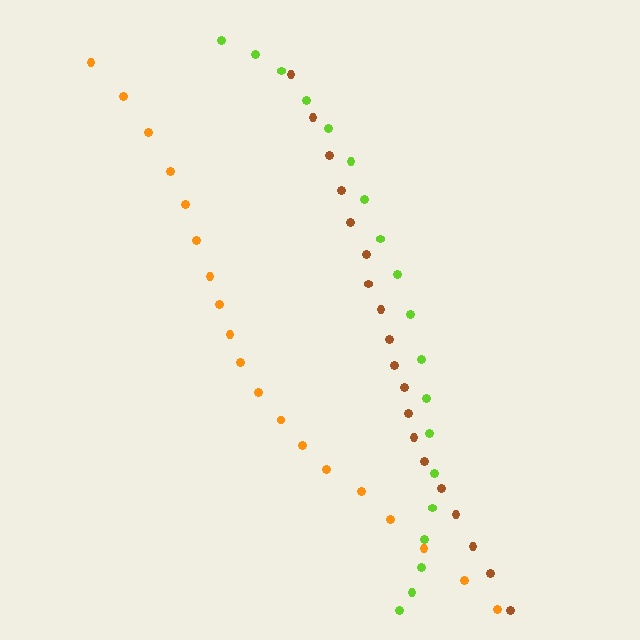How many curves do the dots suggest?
There are 3 distinct paths.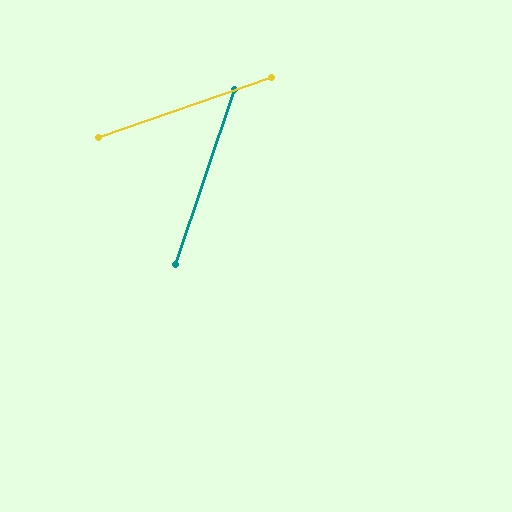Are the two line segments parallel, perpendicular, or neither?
Neither parallel nor perpendicular — they differ by about 52°.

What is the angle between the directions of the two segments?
Approximately 52 degrees.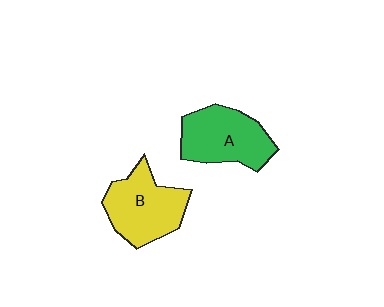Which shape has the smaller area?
Shape A (green).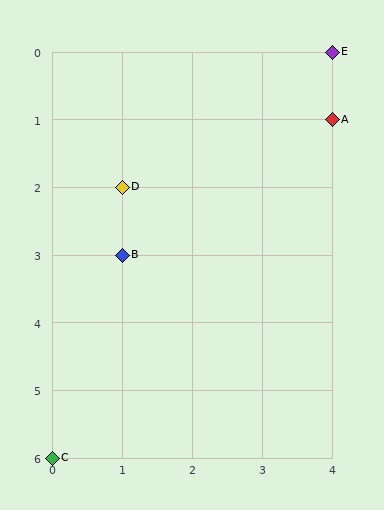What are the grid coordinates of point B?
Point B is at grid coordinates (1, 3).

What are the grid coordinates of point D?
Point D is at grid coordinates (1, 2).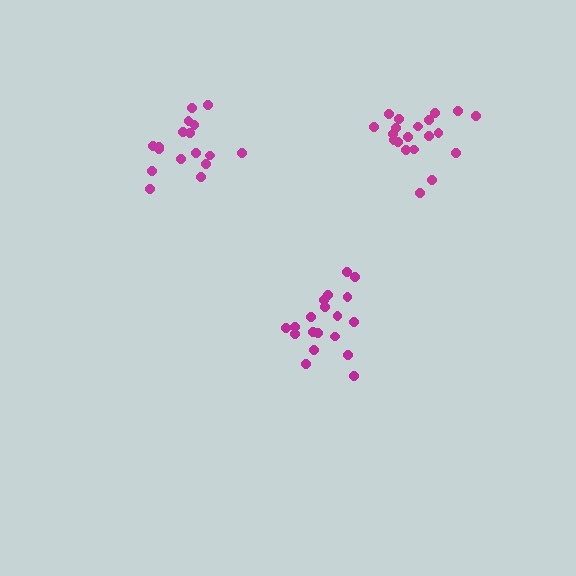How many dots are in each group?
Group 1: 20 dots, Group 2: 17 dots, Group 3: 19 dots (56 total).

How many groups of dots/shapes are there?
There are 3 groups.